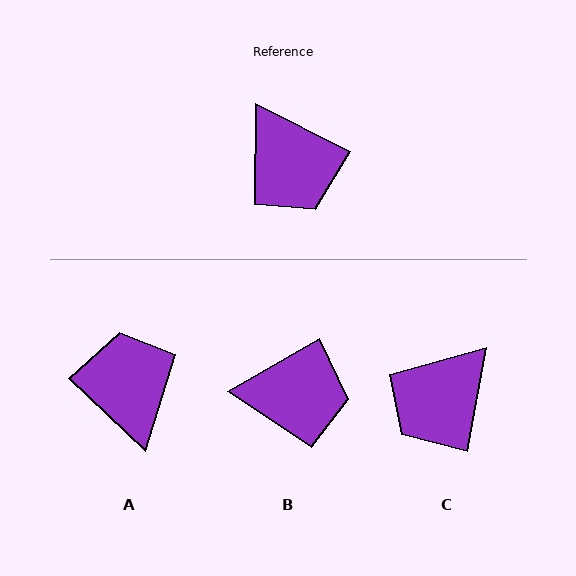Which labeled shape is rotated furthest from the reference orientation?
A, about 163 degrees away.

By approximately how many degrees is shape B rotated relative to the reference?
Approximately 57 degrees counter-clockwise.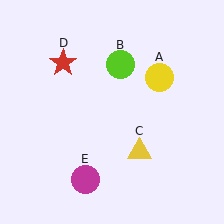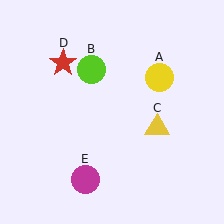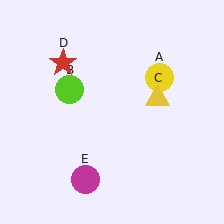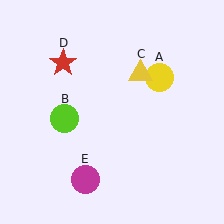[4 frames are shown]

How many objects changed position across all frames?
2 objects changed position: lime circle (object B), yellow triangle (object C).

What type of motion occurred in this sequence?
The lime circle (object B), yellow triangle (object C) rotated counterclockwise around the center of the scene.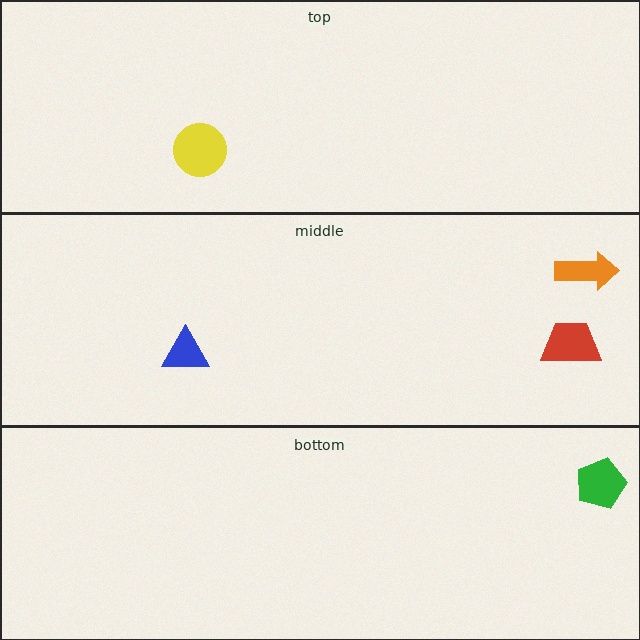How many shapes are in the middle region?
3.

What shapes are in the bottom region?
The green pentagon.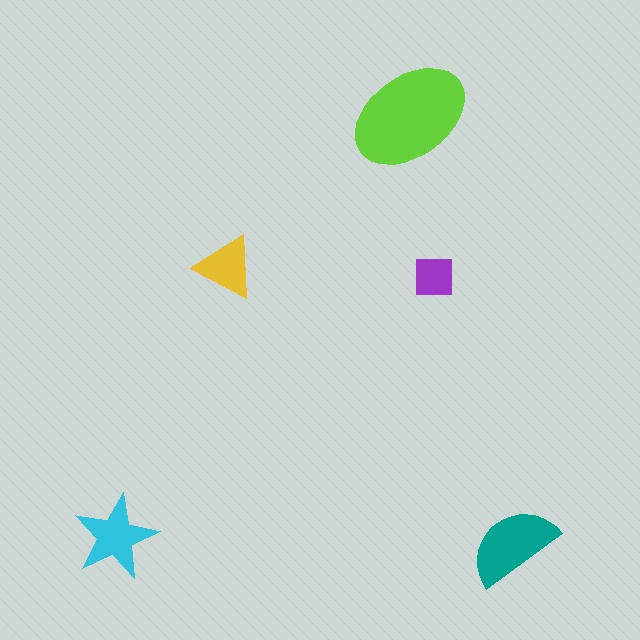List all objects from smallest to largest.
The purple square, the yellow triangle, the cyan star, the teal semicircle, the lime ellipse.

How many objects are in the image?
There are 5 objects in the image.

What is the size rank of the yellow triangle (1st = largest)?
4th.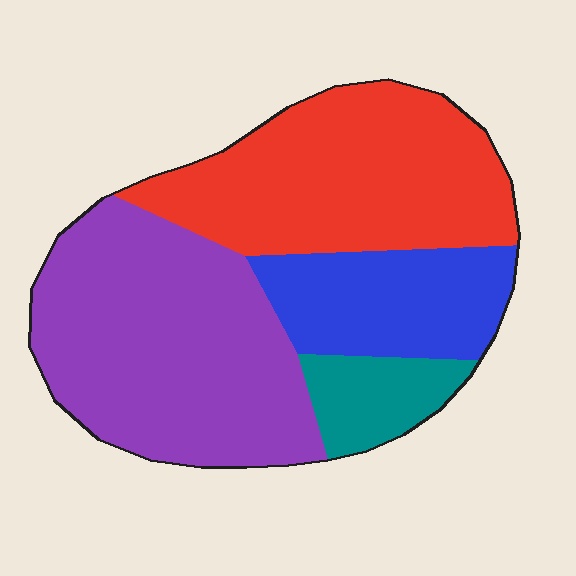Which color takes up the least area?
Teal, at roughly 10%.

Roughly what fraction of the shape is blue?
Blue covers about 20% of the shape.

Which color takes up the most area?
Purple, at roughly 40%.